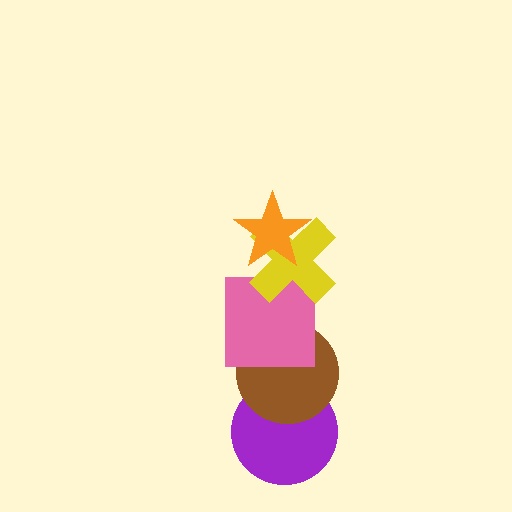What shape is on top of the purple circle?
The brown circle is on top of the purple circle.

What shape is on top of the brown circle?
The pink square is on top of the brown circle.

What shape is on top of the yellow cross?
The orange star is on top of the yellow cross.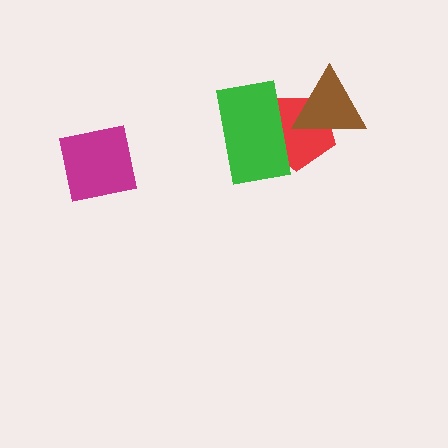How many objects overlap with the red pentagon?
2 objects overlap with the red pentagon.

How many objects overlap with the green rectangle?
2 objects overlap with the green rectangle.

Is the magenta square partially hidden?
No, no other shape covers it.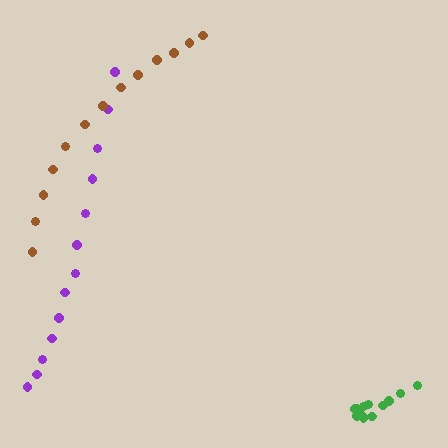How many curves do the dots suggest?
There are 3 distinct paths.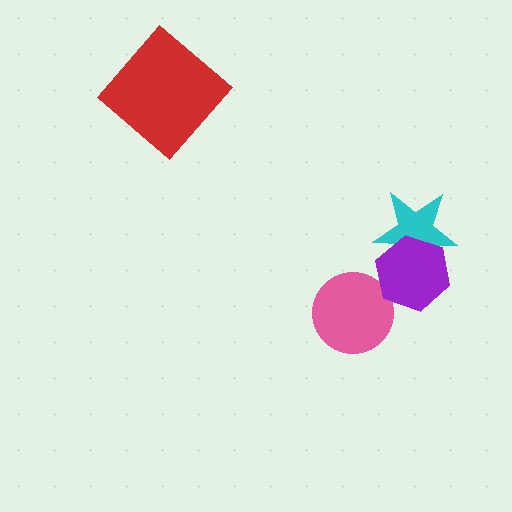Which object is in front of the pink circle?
The purple hexagon is in front of the pink circle.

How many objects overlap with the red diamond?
0 objects overlap with the red diamond.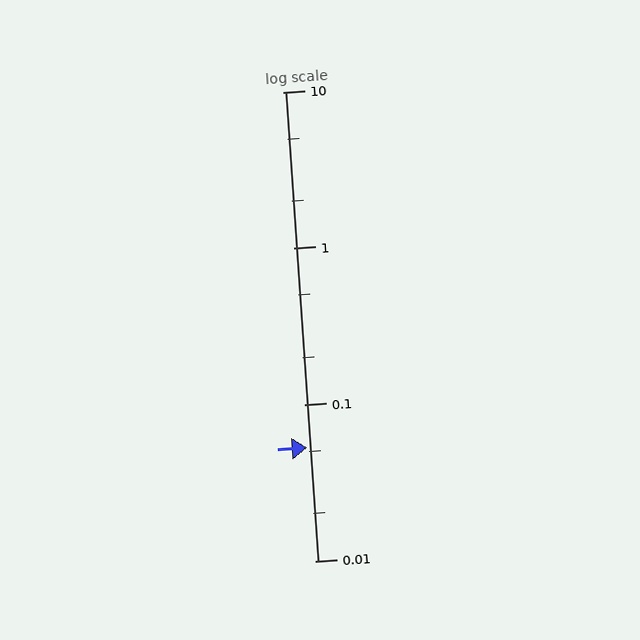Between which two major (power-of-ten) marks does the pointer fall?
The pointer is between 0.01 and 0.1.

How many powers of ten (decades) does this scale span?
The scale spans 3 decades, from 0.01 to 10.